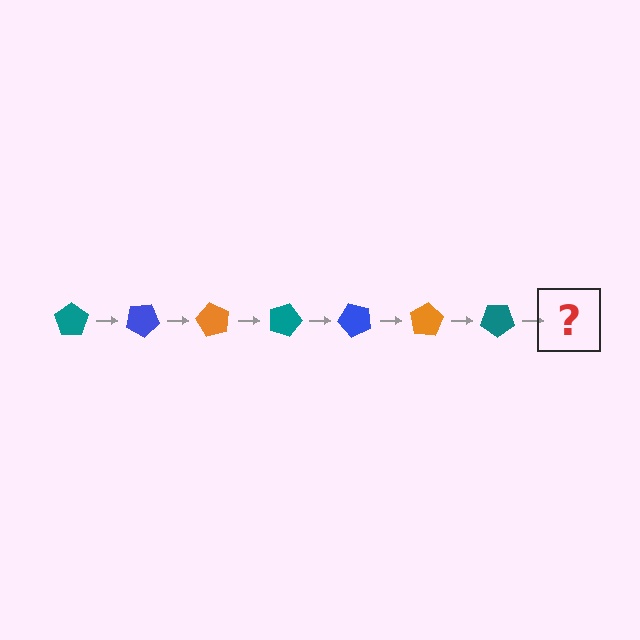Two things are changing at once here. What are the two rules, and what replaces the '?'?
The two rules are that it rotates 30 degrees each step and the color cycles through teal, blue, and orange. The '?' should be a blue pentagon, rotated 210 degrees from the start.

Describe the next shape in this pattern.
It should be a blue pentagon, rotated 210 degrees from the start.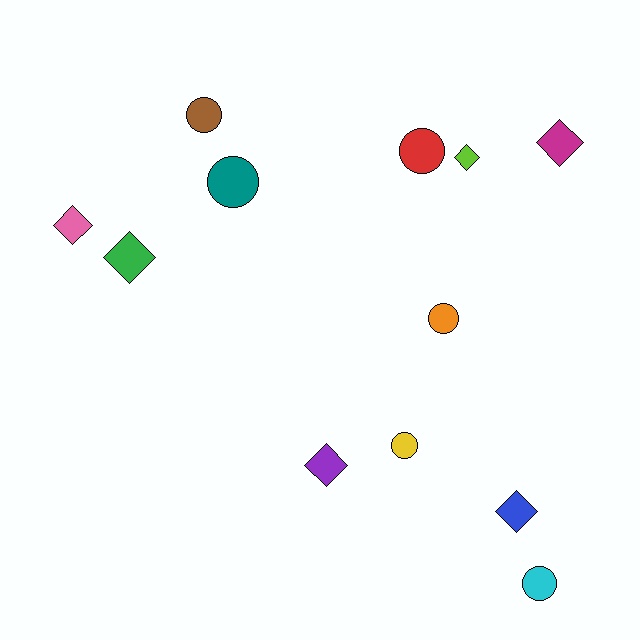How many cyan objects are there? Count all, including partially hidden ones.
There is 1 cyan object.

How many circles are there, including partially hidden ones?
There are 6 circles.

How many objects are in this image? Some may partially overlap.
There are 12 objects.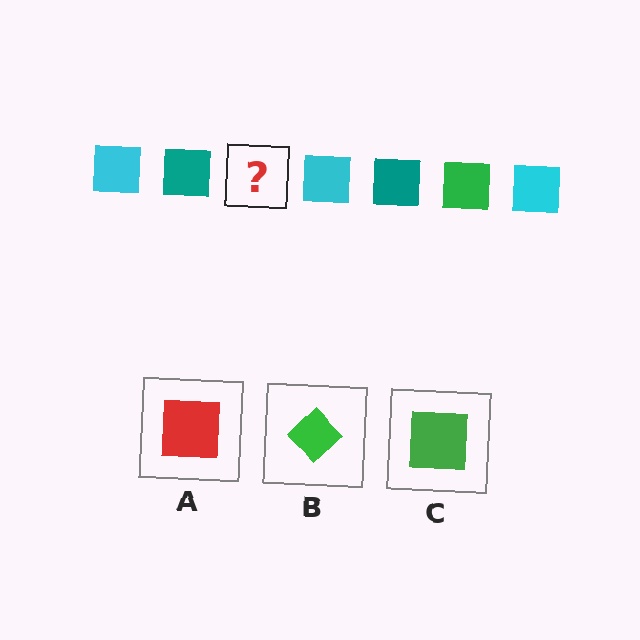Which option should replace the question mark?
Option C.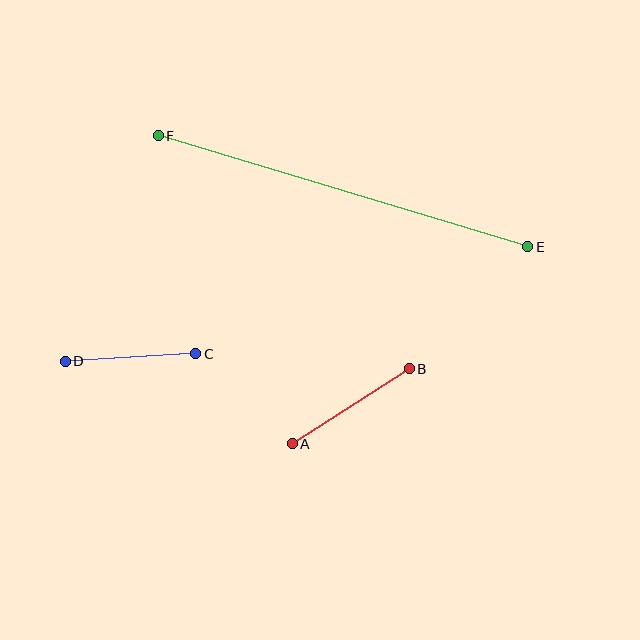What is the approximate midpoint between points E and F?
The midpoint is at approximately (343, 191) pixels.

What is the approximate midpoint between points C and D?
The midpoint is at approximately (130, 357) pixels.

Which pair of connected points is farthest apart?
Points E and F are farthest apart.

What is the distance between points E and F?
The distance is approximately 386 pixels.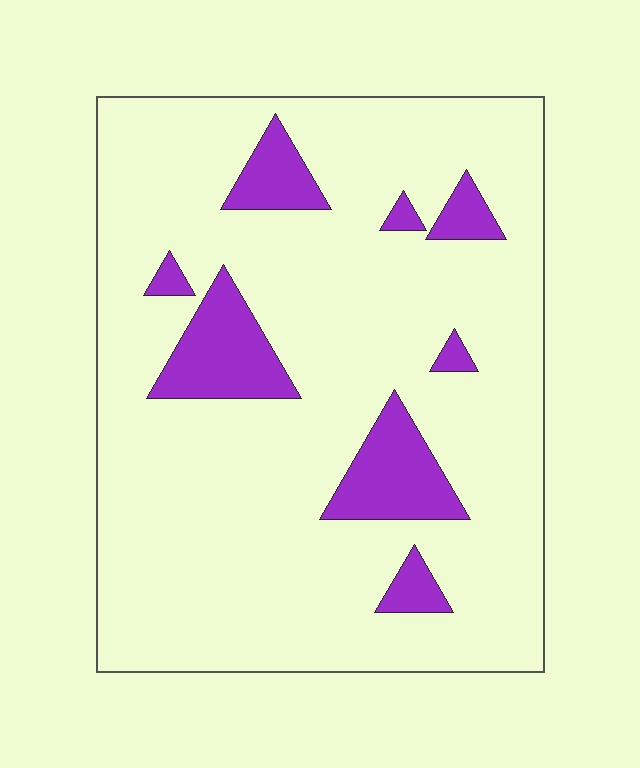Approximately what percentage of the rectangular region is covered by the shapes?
Approximately 15%.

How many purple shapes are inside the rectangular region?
8.